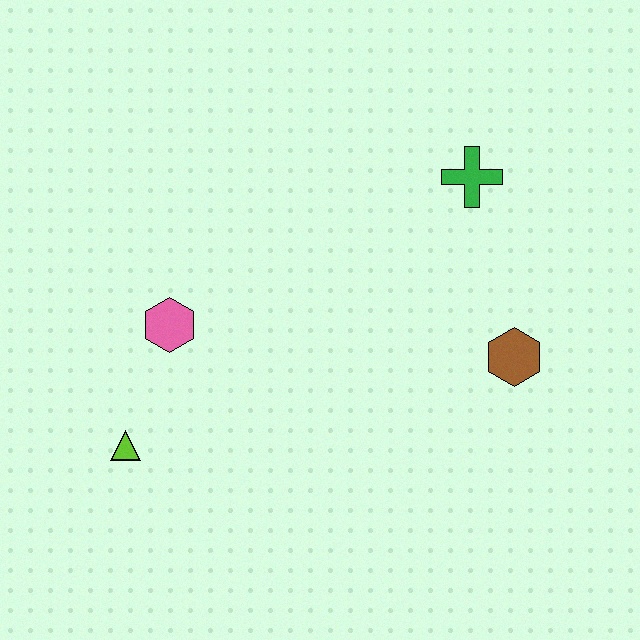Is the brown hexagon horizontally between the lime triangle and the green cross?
No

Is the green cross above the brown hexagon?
Yes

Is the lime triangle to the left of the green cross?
Yes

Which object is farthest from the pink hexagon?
The brown hexagon is farthest from the pink hexagon.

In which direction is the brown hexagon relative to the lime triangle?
The brown hexagon is to the right of the lime triangle.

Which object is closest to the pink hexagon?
The lime triangle is closest to the pink hexagon.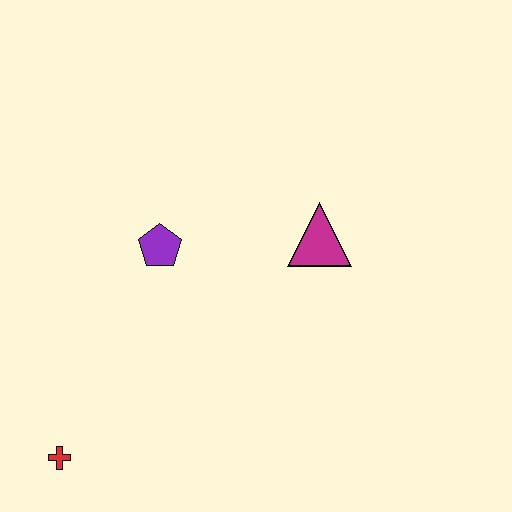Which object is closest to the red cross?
The purple pentagon is closest to the red cross.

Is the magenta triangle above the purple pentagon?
Yes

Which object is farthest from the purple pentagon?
The red cross is farthest from the purple pentagon.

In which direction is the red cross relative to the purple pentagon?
The red cross is below the purple pentagon.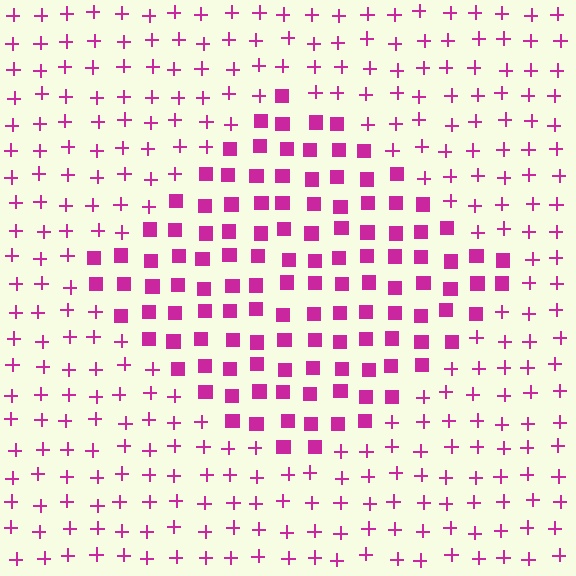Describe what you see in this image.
The image is filled with small magenta elements arranged in a uniform grid. A diamond-shaped region contains squares, while the surrounding area contains plus signs. The boundary is defined purely by the change in element shape.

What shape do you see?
I see a diamond.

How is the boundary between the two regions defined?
The boundary is defined by a change in element shape: squares inside vs. plus signs outside. All elements share the same color and spacing.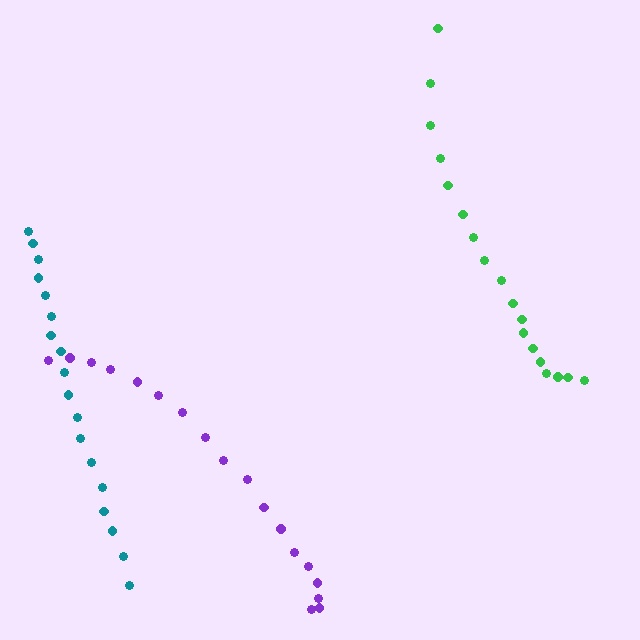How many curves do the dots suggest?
There are 3 distinct paths.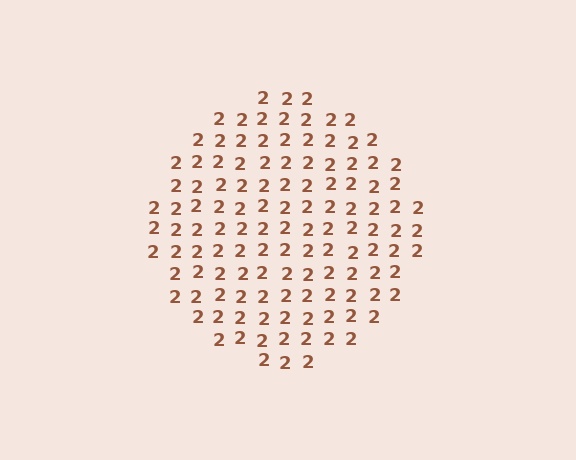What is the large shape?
The large shape is a circle.